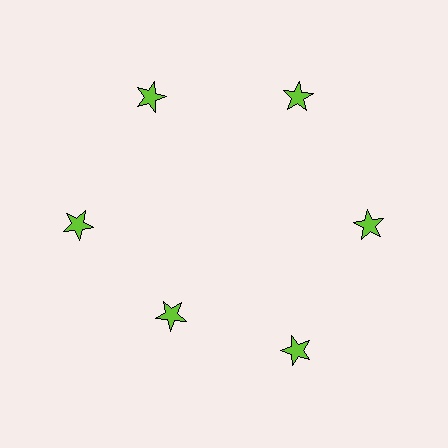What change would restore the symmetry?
The symmetry would be restored by moving it outward, back onto the ring so that all 6 stars sit at equal angles and equal distance from the center.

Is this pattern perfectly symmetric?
No. The 6 lime stars are arranged in a ring, but one element near the 7 o'clock position is pulled inward toward the center, breaking the 6-fold rotational symmetry.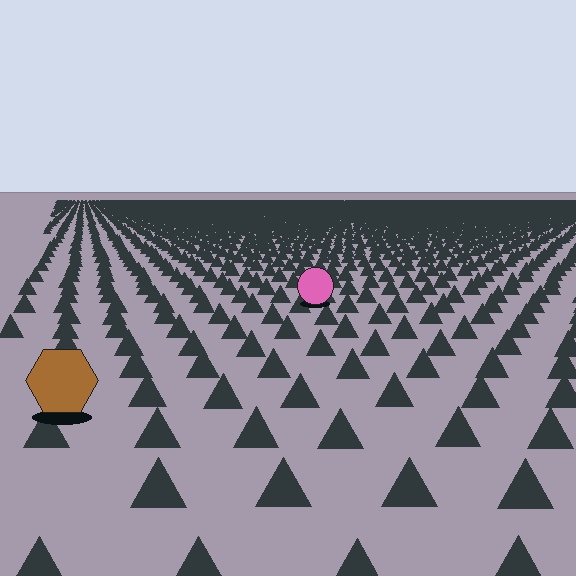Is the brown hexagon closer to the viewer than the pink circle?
Yes. The brown hexagon is closer — you can tell from the texture gradient: the ground texture is coarser near it.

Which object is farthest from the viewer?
The pink circle is farthest from the viewer. It appears smaller and the ground texture around it is denser.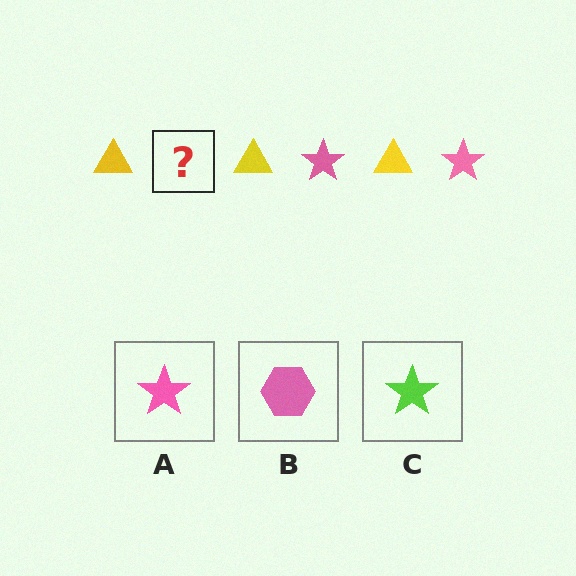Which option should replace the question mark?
Option A.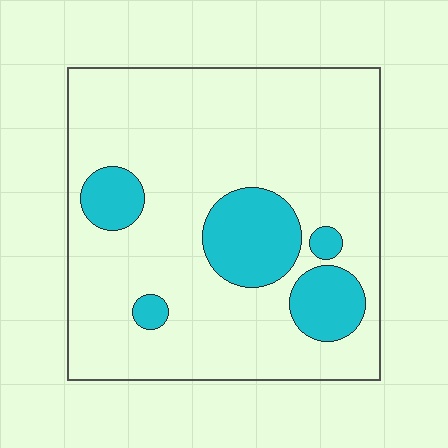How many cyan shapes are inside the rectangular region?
5.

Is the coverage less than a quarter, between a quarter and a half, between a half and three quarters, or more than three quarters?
Less than a quarter.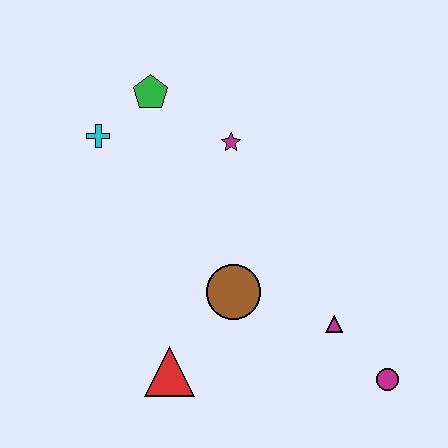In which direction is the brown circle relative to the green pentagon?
The brown circle is below the green pentagon.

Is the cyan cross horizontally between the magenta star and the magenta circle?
No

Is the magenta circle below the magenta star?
Yes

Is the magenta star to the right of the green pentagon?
Yes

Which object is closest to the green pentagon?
The cyan cross is closest to the green pentagon.